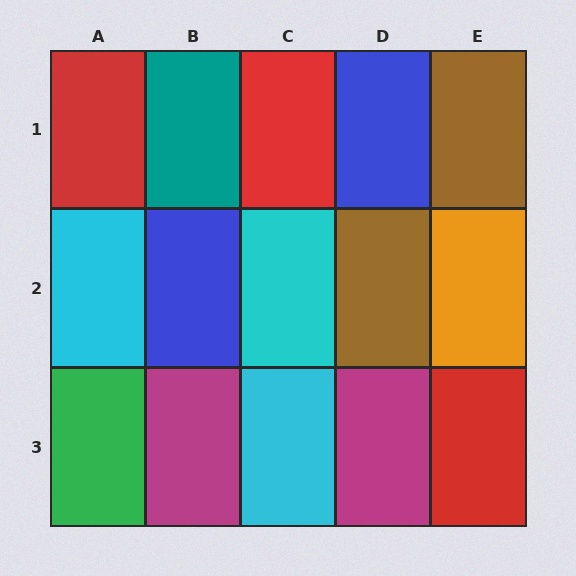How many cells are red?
3 cells are red.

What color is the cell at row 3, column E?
Red.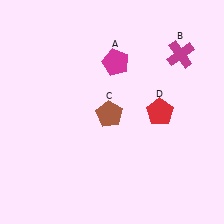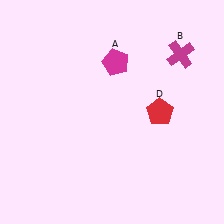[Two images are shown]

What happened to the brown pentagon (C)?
The brown pentagon (C) was removed in Image 2. It was in the bottom-left area of Image 1.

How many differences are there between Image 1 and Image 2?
There is 1 difference between the two images.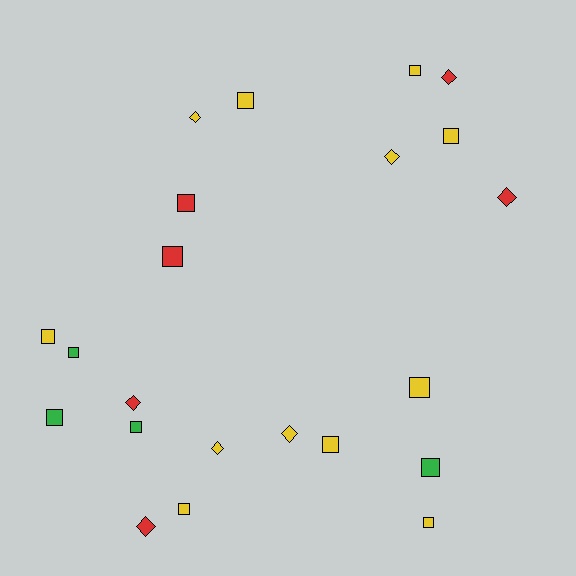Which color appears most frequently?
Yellow, with 12 objects.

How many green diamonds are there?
There are no green diamonds.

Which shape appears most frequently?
Square, with 14 objects.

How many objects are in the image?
There are 22 objects.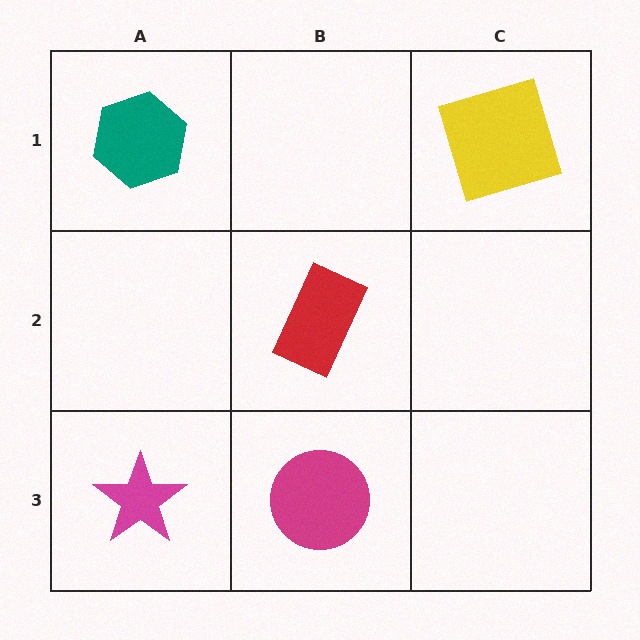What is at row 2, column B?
A red rectangle.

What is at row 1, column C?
A yellow square.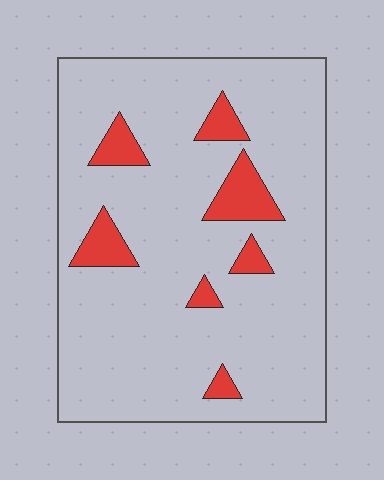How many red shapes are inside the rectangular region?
7.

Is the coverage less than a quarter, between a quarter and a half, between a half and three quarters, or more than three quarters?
Less than a quarter.